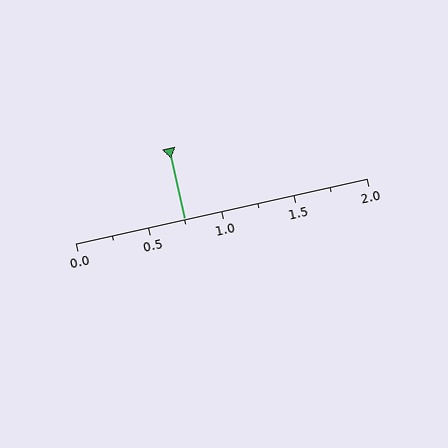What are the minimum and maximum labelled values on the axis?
The axis runs from 0.0 to 2.0.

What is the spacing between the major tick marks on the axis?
The major ticks are spaced 0.5 apart.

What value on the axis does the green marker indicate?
The marker indicates approximately 0.75.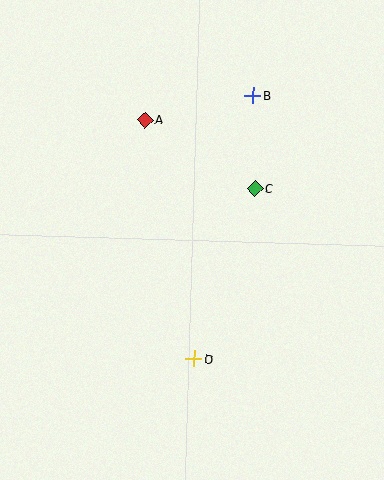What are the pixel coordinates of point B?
Point B is at (253, 96).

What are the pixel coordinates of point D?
Point D is at (194, 359).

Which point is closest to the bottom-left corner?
Point D is closest to the bottom-left corner.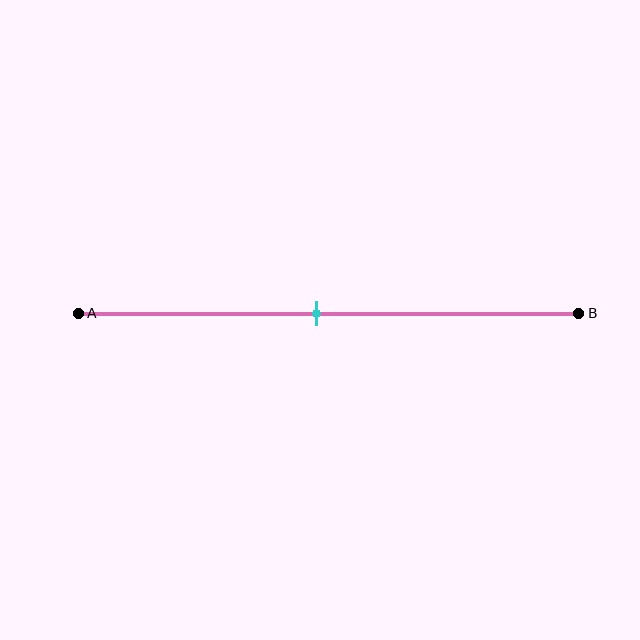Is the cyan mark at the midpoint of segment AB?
Yes, the mark is approximately at the midpoint.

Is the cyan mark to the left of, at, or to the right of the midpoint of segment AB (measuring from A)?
The cyan mark is approximately at the midpoint of segment AB.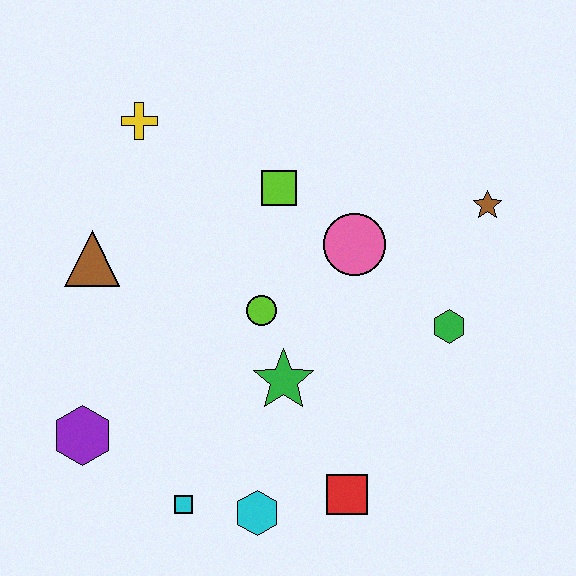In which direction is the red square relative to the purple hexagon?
The red square is to the right of the purple hexagon.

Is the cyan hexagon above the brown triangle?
No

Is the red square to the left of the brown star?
Yes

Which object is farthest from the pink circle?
The purple hexagon is farthest from the pink circle.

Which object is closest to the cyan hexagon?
The cyan square is closest to the cyan hexagon.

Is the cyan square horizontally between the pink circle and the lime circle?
No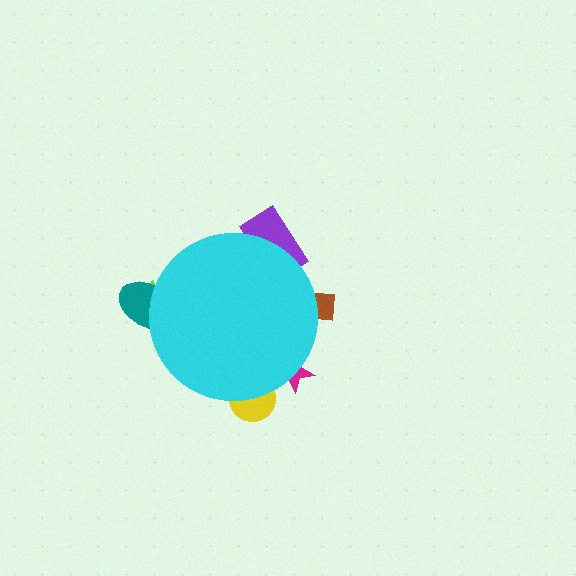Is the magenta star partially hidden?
Yes, the magenta star is partially hidden behind the cyan circle.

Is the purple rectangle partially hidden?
Yes, the purple rectangle is partially hidden behind the cyan circle.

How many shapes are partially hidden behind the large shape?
6 shapes are partially hidden.